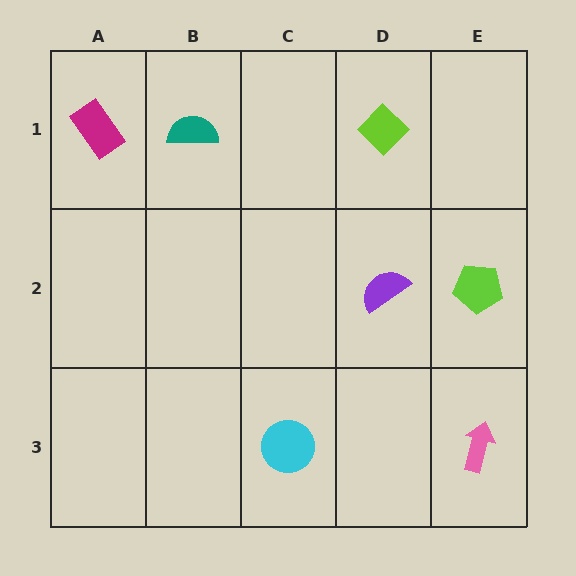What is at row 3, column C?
A cyan circle.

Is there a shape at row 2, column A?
No, that cell is empty.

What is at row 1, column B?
A teal semicircle.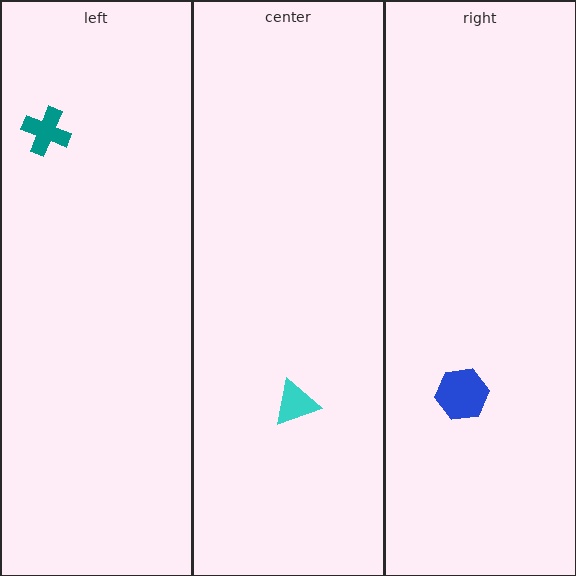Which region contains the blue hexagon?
The right region.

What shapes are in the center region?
The cyan triangle.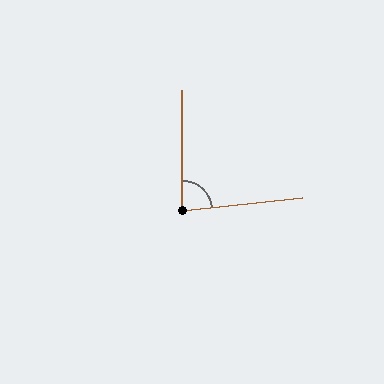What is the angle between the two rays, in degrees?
Approximately 84 degrees.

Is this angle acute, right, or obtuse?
It is acute.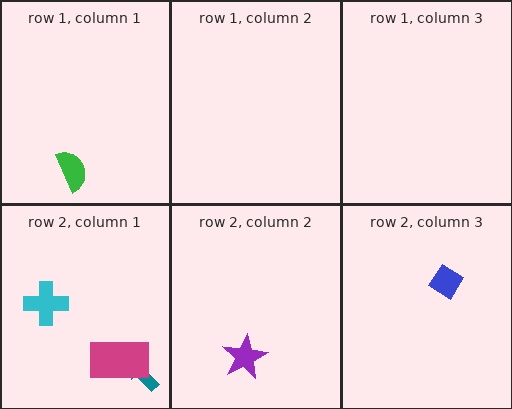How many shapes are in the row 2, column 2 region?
1.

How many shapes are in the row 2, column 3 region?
1.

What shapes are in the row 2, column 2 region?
The purple star.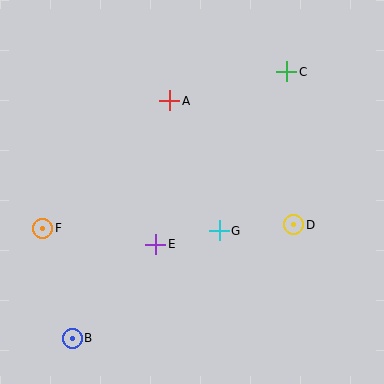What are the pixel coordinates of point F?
Point F is at (43, 228).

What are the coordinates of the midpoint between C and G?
The midpoint between C and G is at (253, 151).